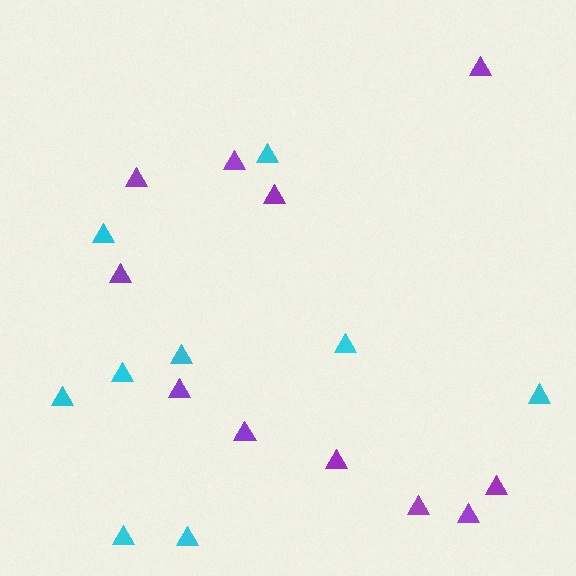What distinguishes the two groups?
There are 2 groups: one group of cyan triangles (9) and one group of purple triangles (11).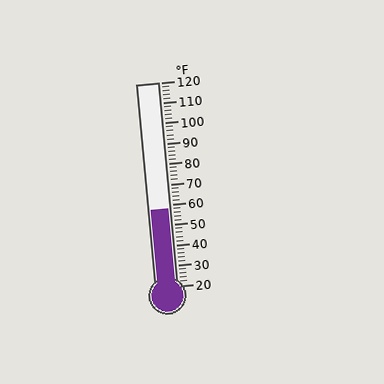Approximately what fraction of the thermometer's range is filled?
The thermometer is filled to approximately 40% of its range.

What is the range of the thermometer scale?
The thermometer scale ranges from 20°F to 120°F.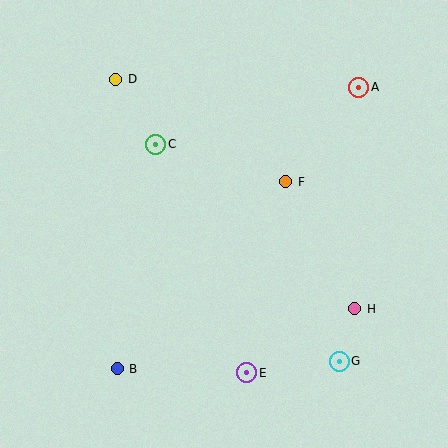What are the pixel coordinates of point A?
Point A is at (359, 87).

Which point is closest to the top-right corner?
Point A is closest to the top-right corner.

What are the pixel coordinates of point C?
Point C is at (156, 144).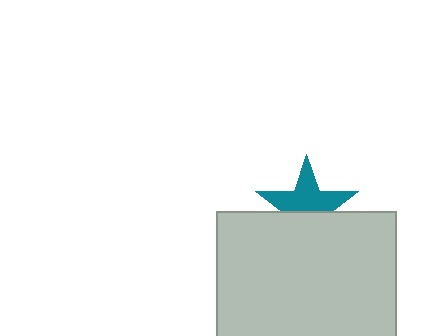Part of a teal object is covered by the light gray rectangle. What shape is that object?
It is a star.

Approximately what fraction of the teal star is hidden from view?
Roughly 42% of the teal star is hidden behind the light gray rectangle.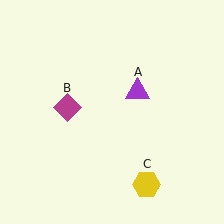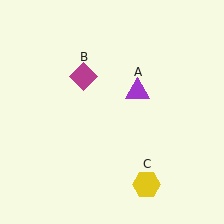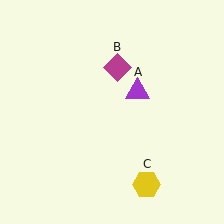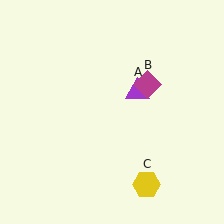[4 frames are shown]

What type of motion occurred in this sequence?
The magenta diamond (object B) rotated clockwise around the center of the scene.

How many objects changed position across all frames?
1 object changed position: magenta diamond (object B).